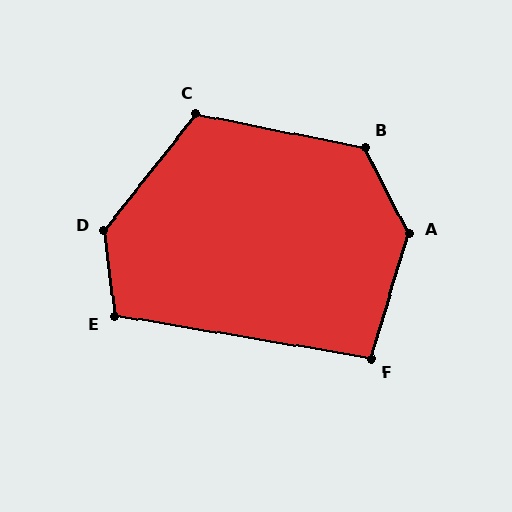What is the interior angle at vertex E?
Approximately 106 degrees (obtuse).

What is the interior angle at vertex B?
Approximately 128 degrees (obtuse).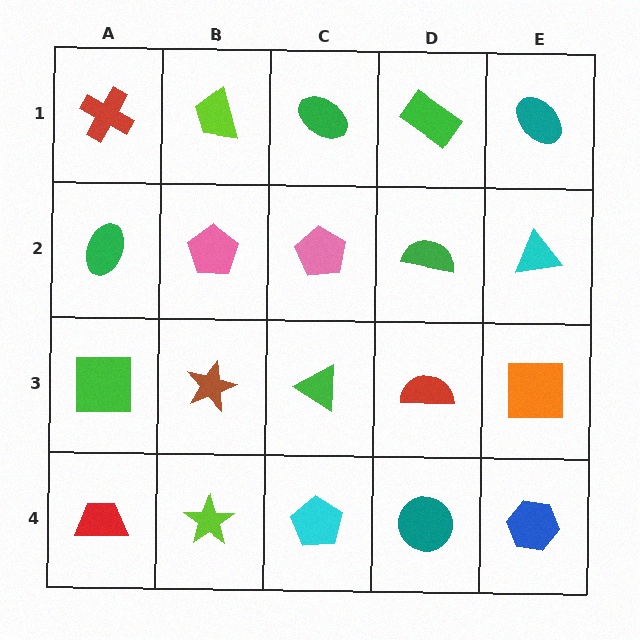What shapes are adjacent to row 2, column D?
A green rectangle (row 1, column D), a red semicircle (row 3, column D), a pink pentagon (row 2, column C), a cyan triangle (row 2, column E).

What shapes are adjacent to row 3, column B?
A pink pentagon (row 2, column B), a lime star (row 4, column B), a green square (row 3, column A), a green triangle (row 3, column C).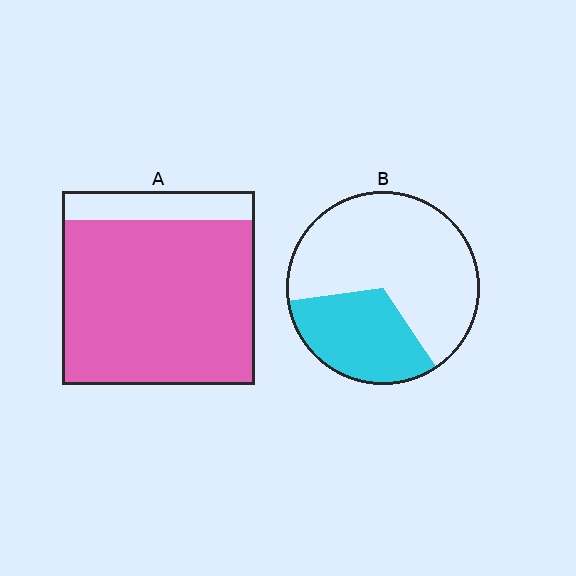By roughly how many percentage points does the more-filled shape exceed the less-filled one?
By roughly 55 percentage points (A over B).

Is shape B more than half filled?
No.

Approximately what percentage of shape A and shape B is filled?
A is approximately 85% and B is approximately 30%.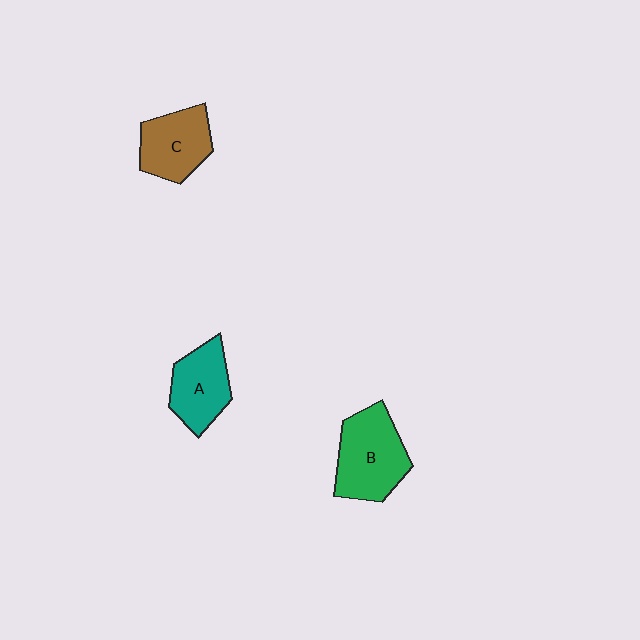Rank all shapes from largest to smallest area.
From largest to smallest: B (green), C (brown), A (teal).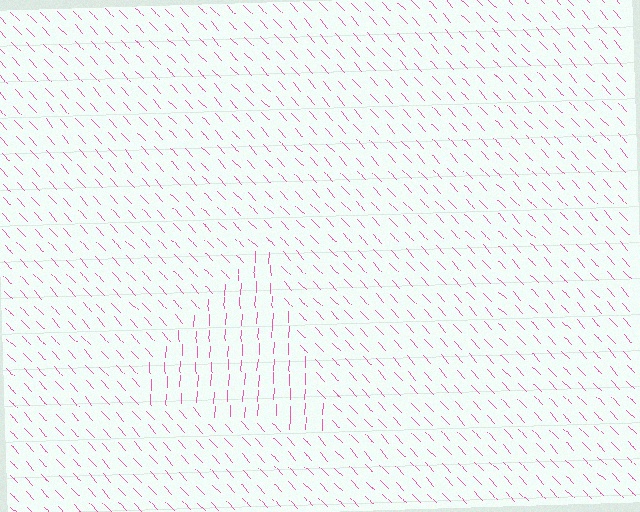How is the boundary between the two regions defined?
The boundary is defined purely by a change in line orientation (approximately 45 degrees difference). All lines are the same color and thickness.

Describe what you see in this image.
The image is filled with small pink line segments. A triangle region in the image has lines oriented differently from the surrounding lines, creating a visible texture boundary.